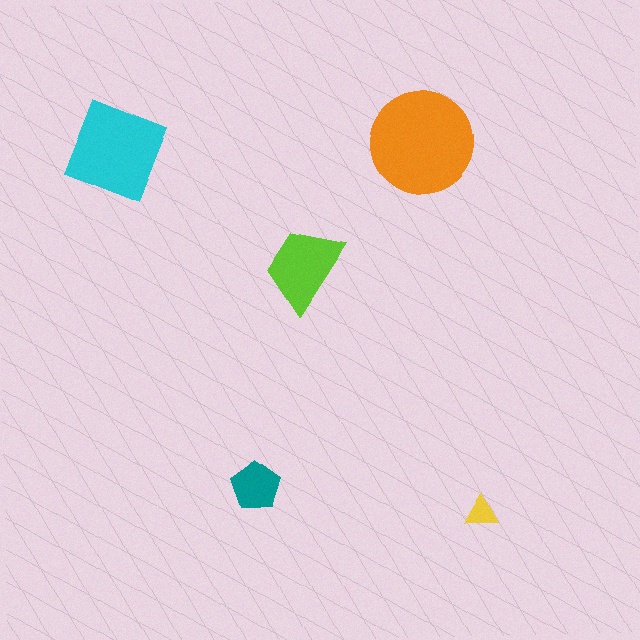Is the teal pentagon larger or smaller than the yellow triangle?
Larger.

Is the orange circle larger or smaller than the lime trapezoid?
Larger.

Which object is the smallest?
The yellow triangle.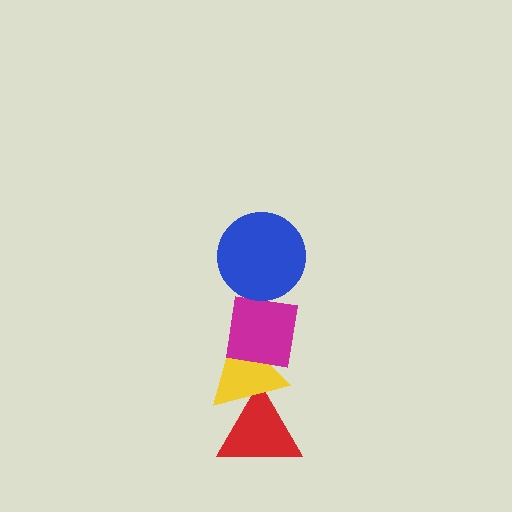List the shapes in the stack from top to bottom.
From top to bottom: the blue circle, the magenta square, the yellow triangle, the red triangle.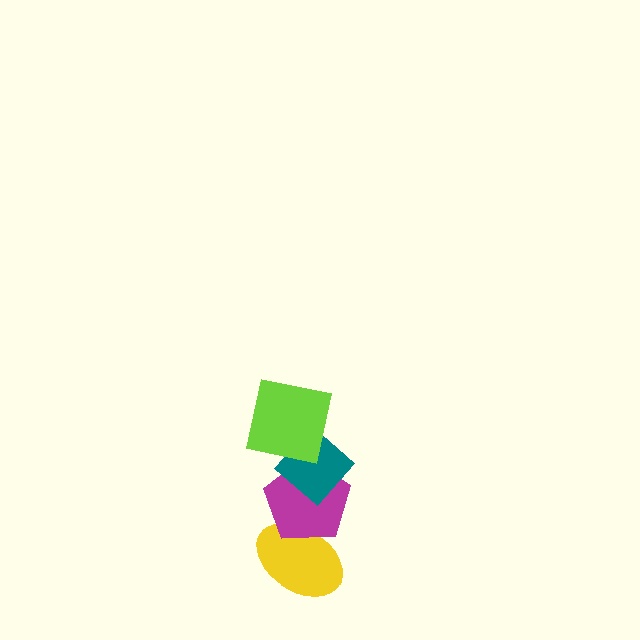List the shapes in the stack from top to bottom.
From top to bottom: the lime square, the teal diamond, the magenta pentagon, the yellow ellipse.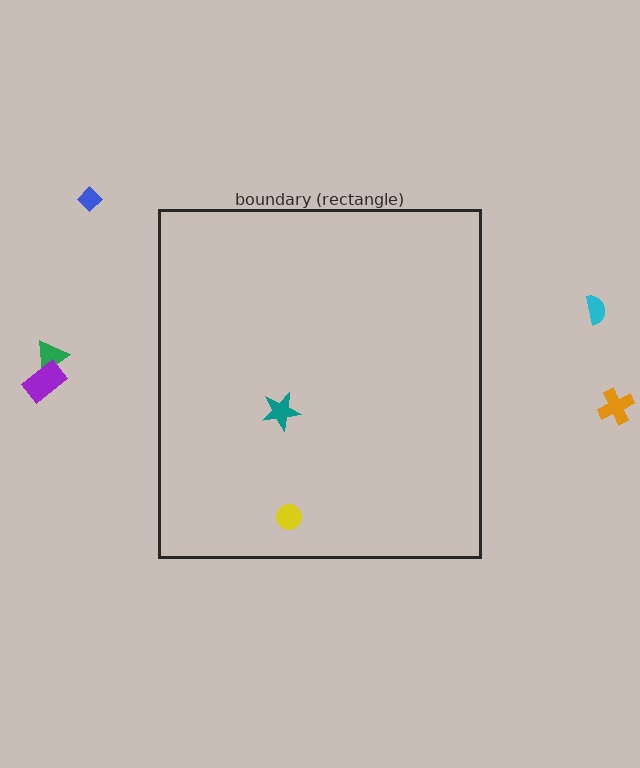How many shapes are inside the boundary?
2 inside, 5 outside.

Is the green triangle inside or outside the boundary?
Outside.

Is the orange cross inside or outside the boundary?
Outside.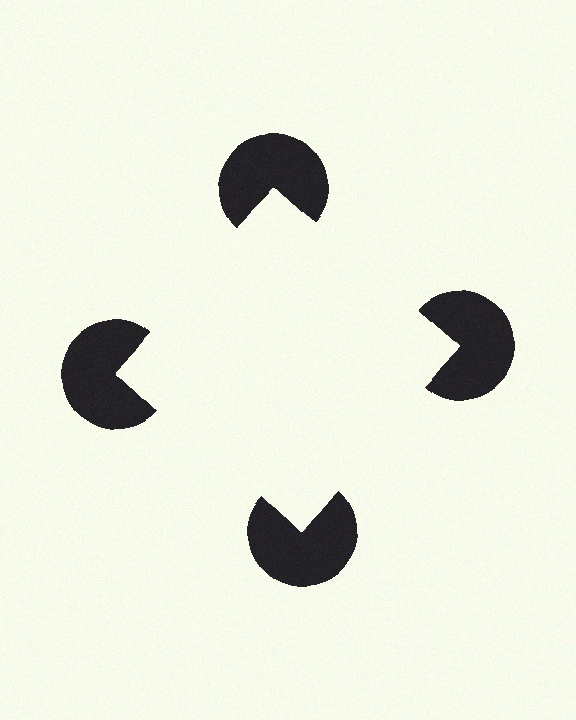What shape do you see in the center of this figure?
An illusory square — its edges are inferred from the aligned wedge cuts in the pac-man discs, not physically drawn.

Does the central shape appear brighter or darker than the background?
It typically appears slightly brighter than the background, even though no actual brightness change is drawn.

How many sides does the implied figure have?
4 sides.